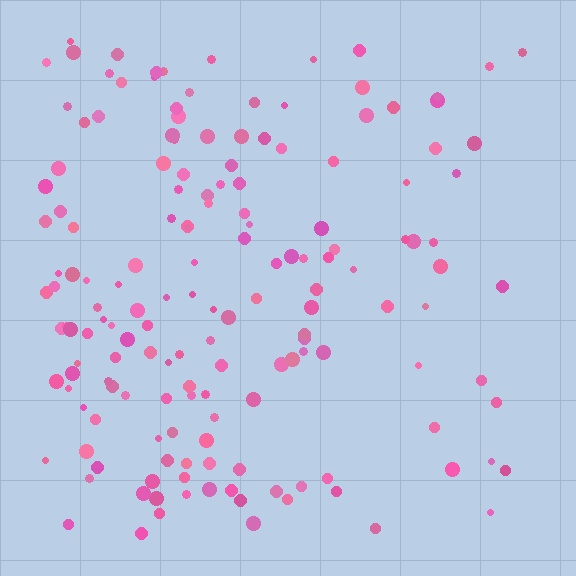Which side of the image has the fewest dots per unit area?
The right.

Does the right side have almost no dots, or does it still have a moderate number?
Still a moderate number, just noticeably fewer than the left.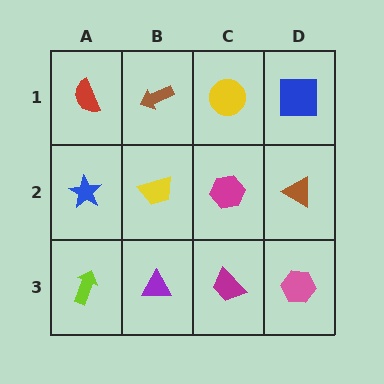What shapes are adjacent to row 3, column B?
A yellow trapezoid (row 2, column B), a lime arrow (row 3, column A), a magenta trapezoid (row 3, column C).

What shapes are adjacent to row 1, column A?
A blue star (row 2, column A), a brown arrow (row 1, column B).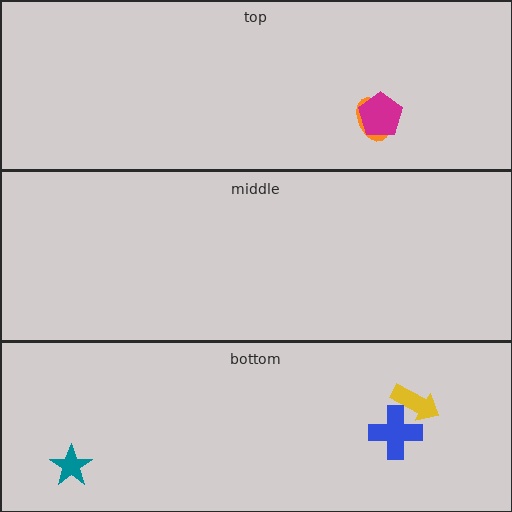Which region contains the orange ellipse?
The top region.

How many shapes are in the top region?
2.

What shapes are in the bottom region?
The blue cross, the yellow arrow, the teal star.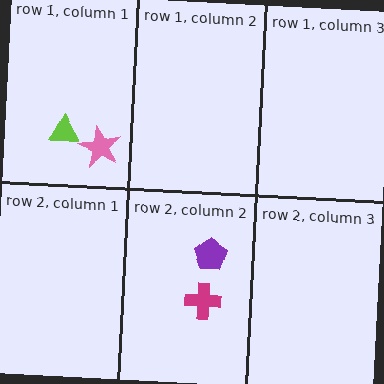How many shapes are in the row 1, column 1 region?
2.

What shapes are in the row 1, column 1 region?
The pink star, the lime triangle.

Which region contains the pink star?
The row 1, column 1 region.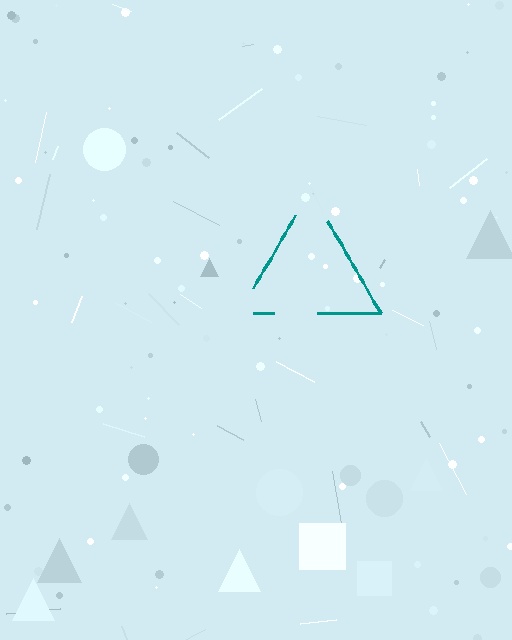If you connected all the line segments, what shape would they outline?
They would outline a triangle.